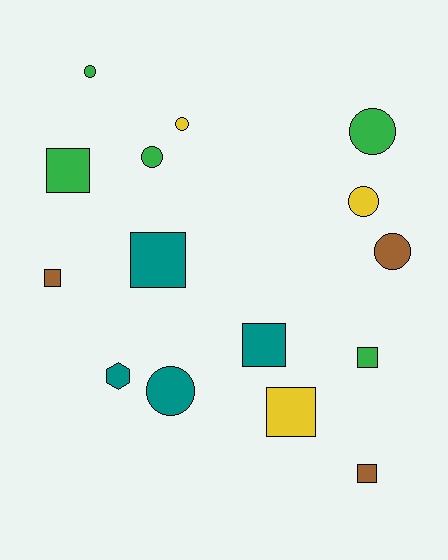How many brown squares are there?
There are 2 brown squares.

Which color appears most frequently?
Green, with 5 objects.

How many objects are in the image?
There are 15 objects.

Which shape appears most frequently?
Circle, with 7 objects.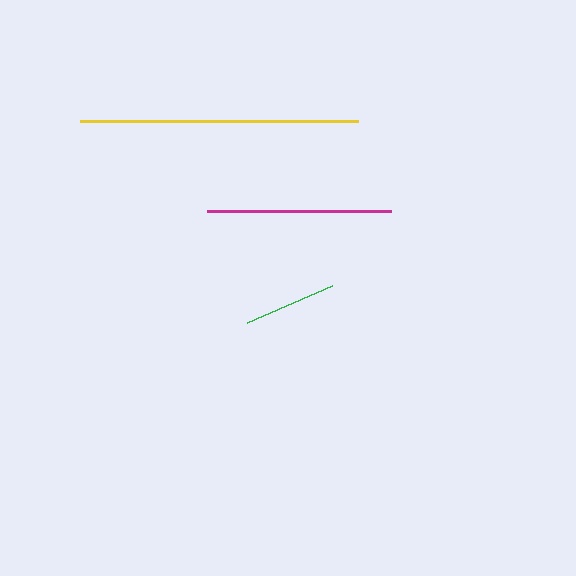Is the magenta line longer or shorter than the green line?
The magenta line is longer than the green line.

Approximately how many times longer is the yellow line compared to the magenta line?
The yellow line is approximately 1.5 times the length of the magenta line.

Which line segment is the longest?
The yellow line is the longest at approximately 279 pixels.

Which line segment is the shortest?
The green line is the shortest at approximately 92 pixels.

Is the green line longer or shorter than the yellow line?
The yellow line is longer than the green line.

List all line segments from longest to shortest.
From longest to shortest: yellow, magenta, green.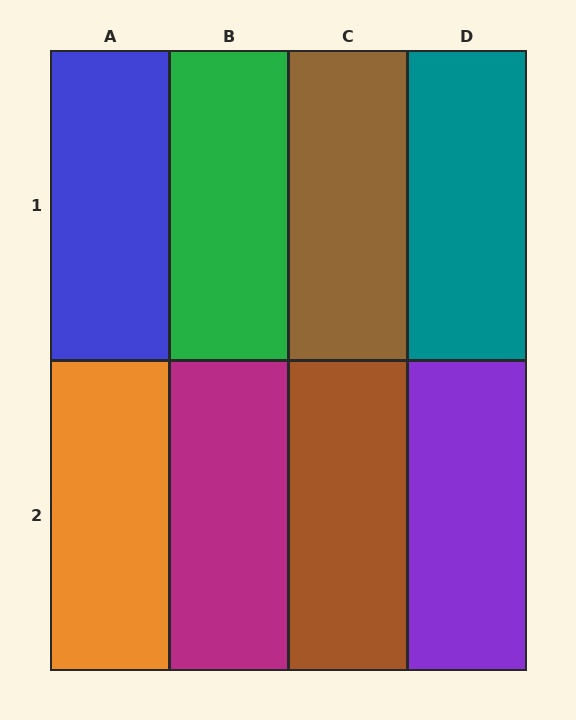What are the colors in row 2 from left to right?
Orange, magenta, brown, purple.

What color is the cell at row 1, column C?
Brown.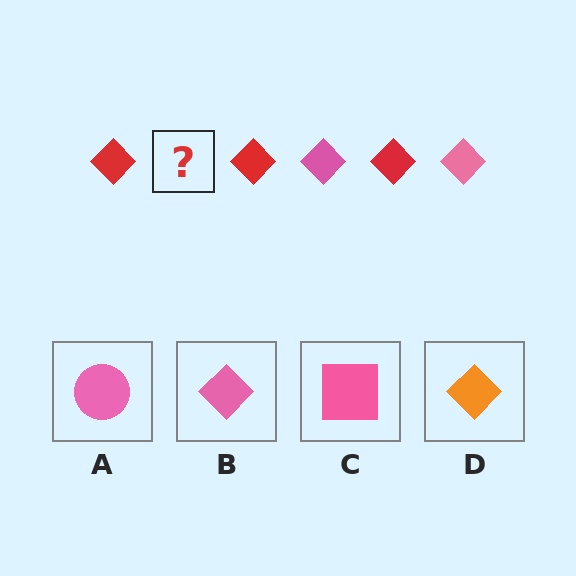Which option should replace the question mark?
Option B.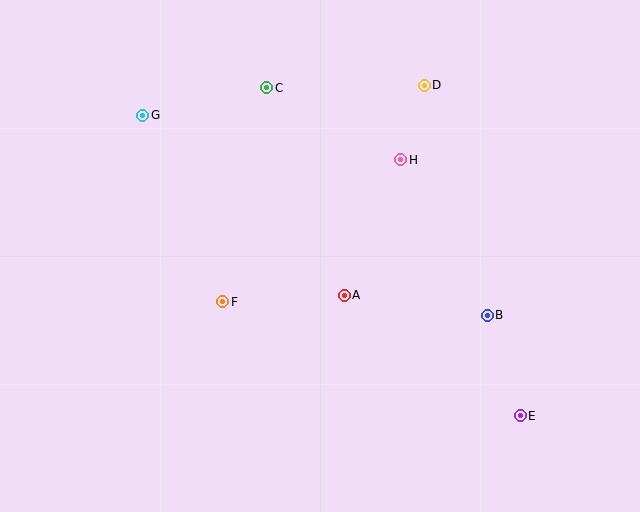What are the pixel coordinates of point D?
Point D is at (424, 85).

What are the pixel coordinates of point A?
Point A is at (344, 295).